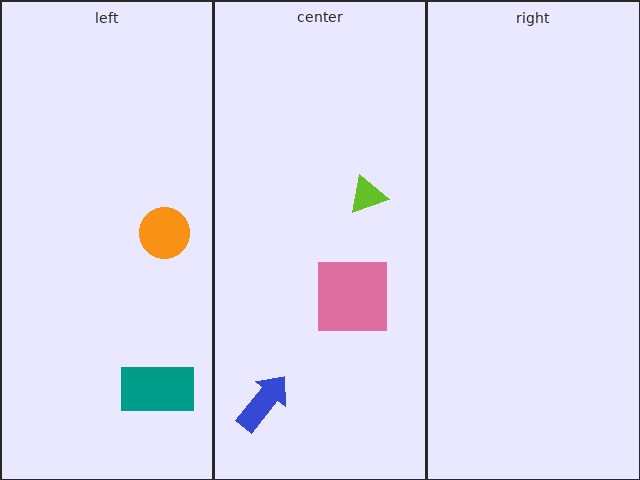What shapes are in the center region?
The blue arrow, the lime triangle, the pink square.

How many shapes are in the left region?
2.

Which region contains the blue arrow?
The center region.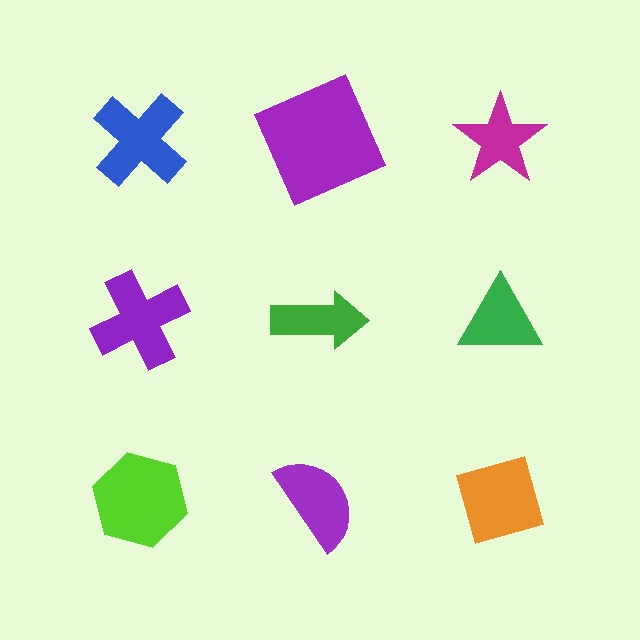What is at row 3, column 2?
A purple semicircle.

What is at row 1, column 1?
A blue cross.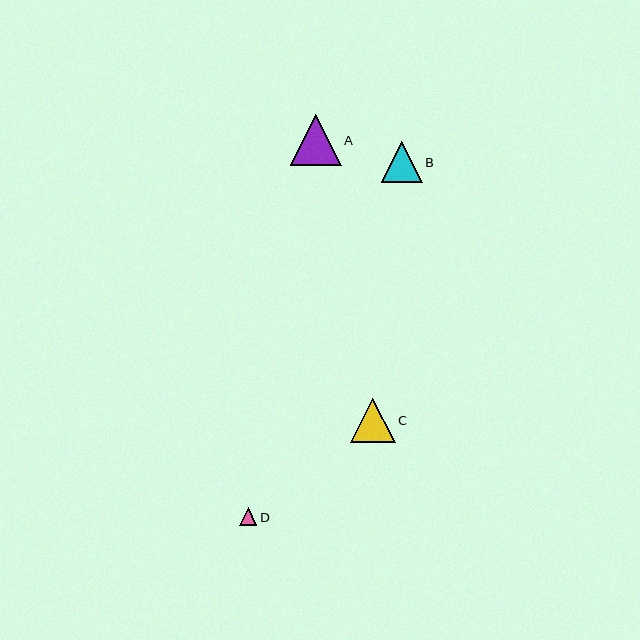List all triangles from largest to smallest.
From largest to smallest: A, C, B, D.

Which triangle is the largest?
Triangle A is the largest with a size of approximately 51 pixels.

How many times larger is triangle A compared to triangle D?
Triangle A is approximately 2.9 times the size of triangle D.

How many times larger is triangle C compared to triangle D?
Triangle C is approximately 2.6 times the size of triangle D.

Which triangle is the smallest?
Triangle D is the smallest with a size of approximately 17 pixels.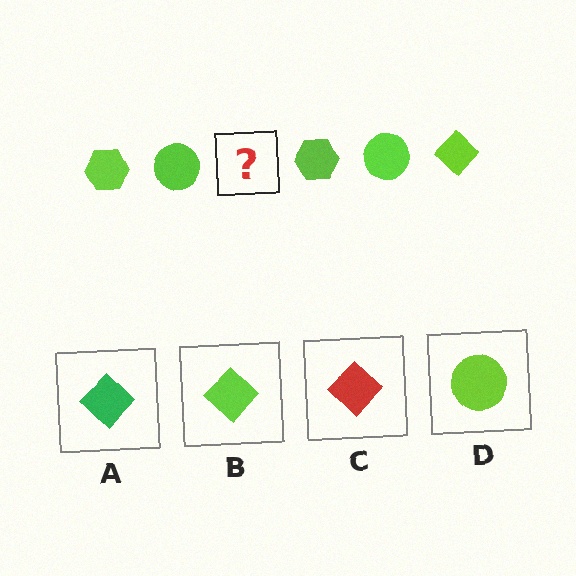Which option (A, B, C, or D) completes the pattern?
B.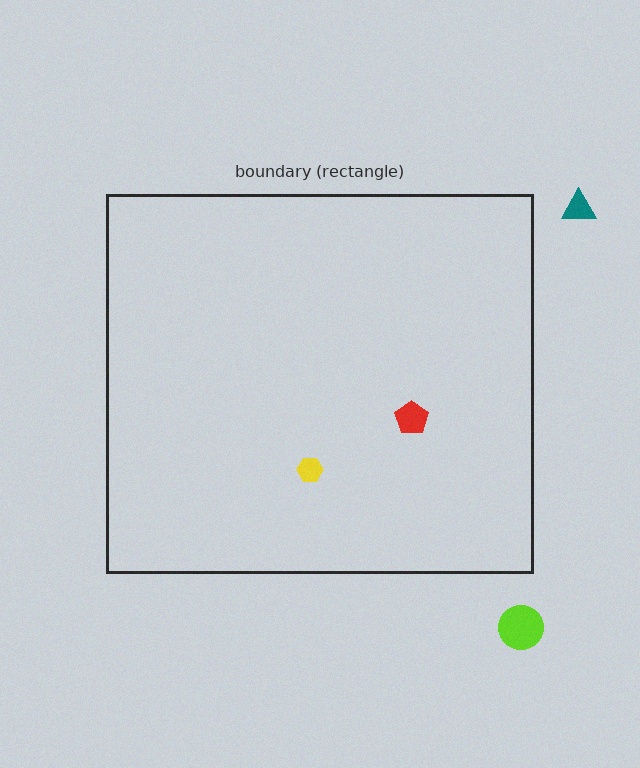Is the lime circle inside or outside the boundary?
Outside.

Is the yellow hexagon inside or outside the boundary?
Inside.